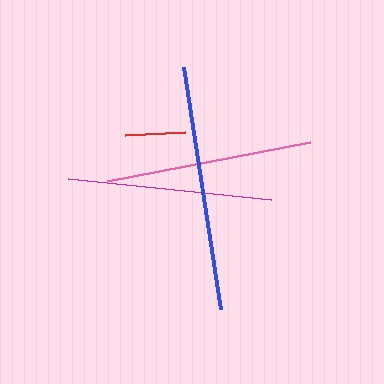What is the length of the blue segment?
The blue segment is approximately 244 pixels long.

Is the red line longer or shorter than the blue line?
The blue line is longer than the red line.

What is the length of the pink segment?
The pink segment is approximately 207 pixels long.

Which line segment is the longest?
The blue line is the longest at approximately 244 pixels.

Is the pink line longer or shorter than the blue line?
The blue line is longer than the pink line.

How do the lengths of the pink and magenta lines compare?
The pink and magenta lines are approximately the same length.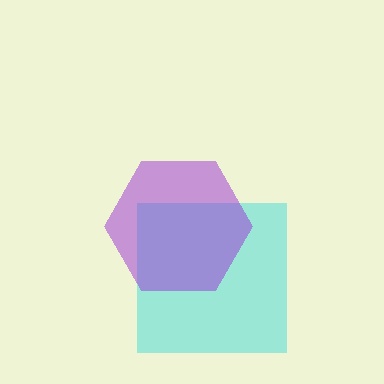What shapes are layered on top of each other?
The layered shapes are: a cyan square, a purple hexagon.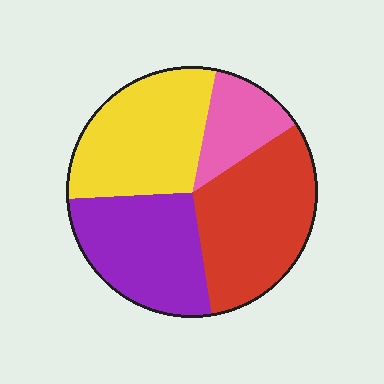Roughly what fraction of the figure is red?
Red covers 32% of the figure.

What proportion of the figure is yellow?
Yellow takes up between a quarter and a half of the figure.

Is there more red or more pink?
Red.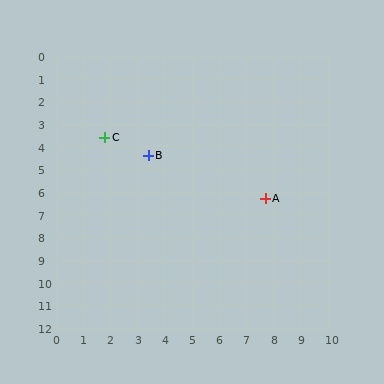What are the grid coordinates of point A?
Point A is at approximately (7.7, 6.3).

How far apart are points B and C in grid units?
Points B and C are about 1.8 grid units apart.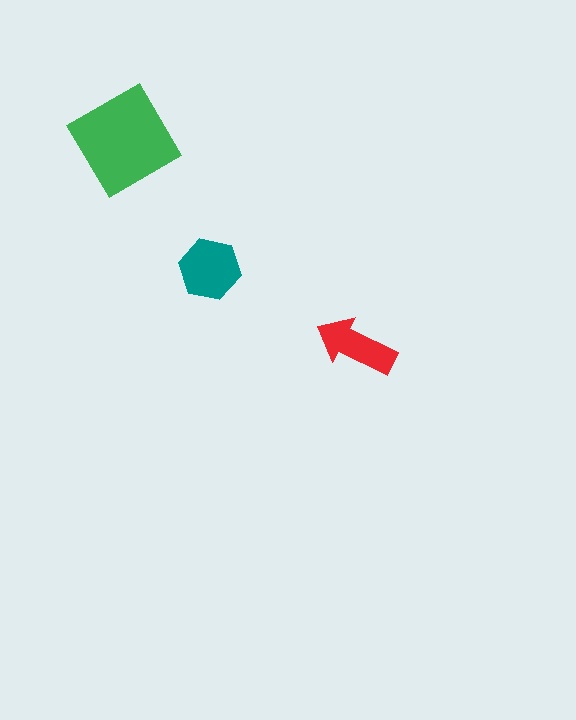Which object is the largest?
The green diamond.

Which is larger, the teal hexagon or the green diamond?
The green diamond.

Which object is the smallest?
The red arrow.